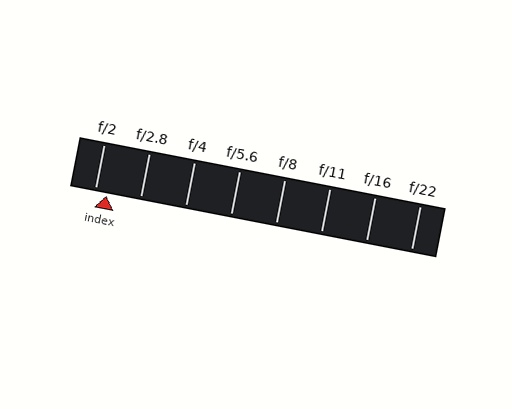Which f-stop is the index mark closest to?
The index mark is closest to f/2.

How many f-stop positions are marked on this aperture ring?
There are 8 f-stop positions marked.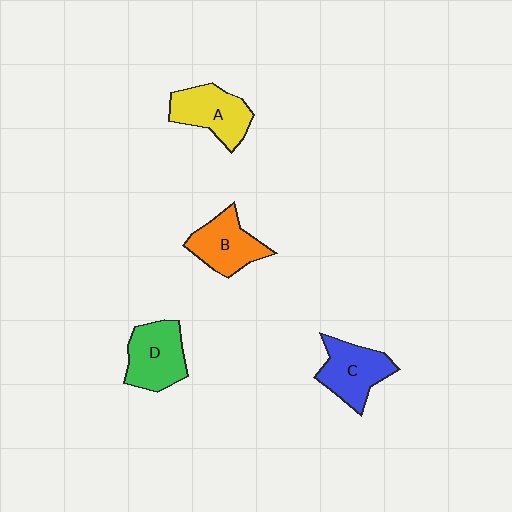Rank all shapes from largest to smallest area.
From largest to smallest: D (green), C (blue), A (yellow), B (orange).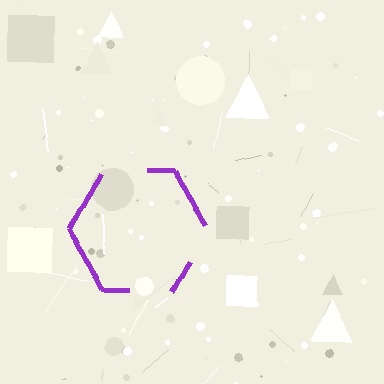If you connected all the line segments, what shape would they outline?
They would outline a hexagon.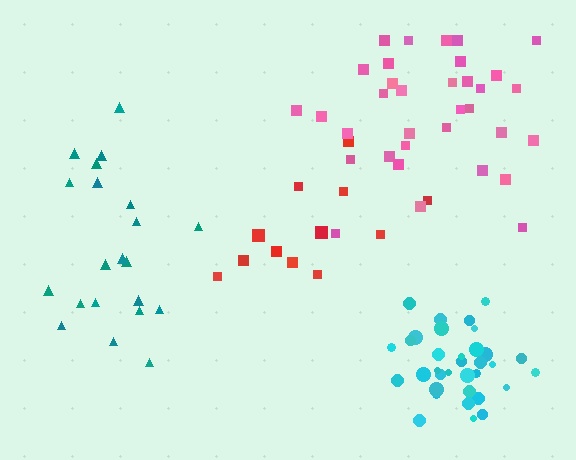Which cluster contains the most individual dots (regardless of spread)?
Cyan (34).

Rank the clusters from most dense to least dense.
cyan, pink, teal, red.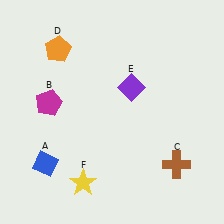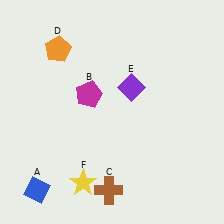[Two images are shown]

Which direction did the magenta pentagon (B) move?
The magenta pentagon (B) moved right.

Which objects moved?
The objects that moved are: the blue diamond (A), the magenta pentagon (B), the brown cross (C).